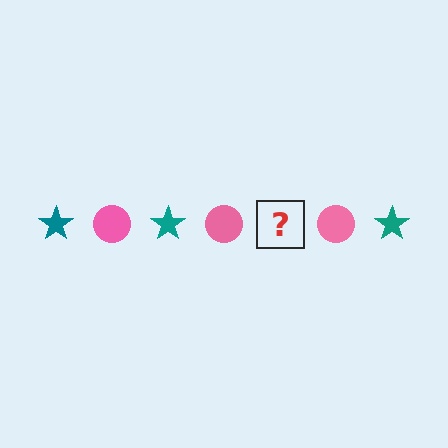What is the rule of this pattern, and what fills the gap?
The rule is that the pattern alternates between teal star and pink circle. The gap should be filled with a teal star.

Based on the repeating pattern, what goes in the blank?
The blank should be a teal star.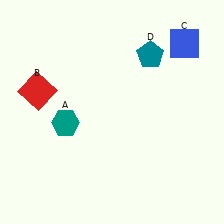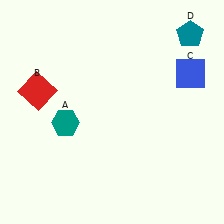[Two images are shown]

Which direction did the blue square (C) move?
The blue square (C) moved down.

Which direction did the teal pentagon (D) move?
The teal pentagon (D) moved right.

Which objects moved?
The objects that moved are: the blue square (C), the teal pentagon (D).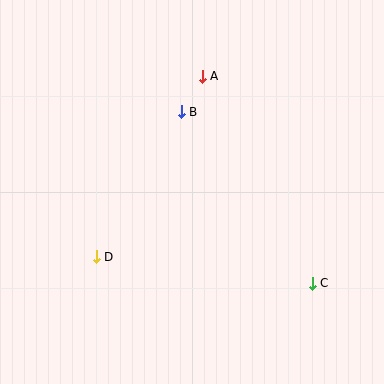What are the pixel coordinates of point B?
Point B is at (181, 112).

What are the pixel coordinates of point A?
Point A is at (202, 76).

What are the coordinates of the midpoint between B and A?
The midpoint between B and A is at (192, 94).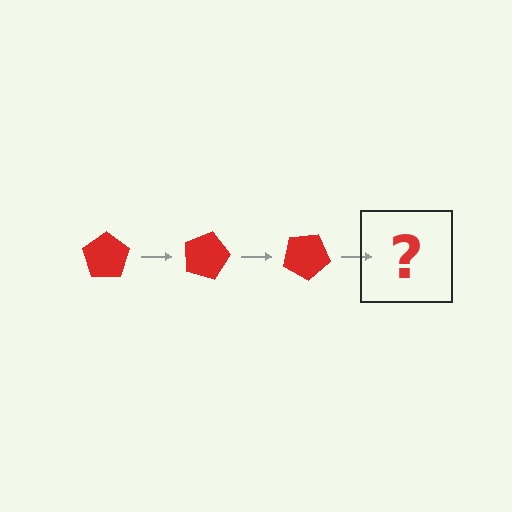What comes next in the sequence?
The next element should be a red pentagon rotated 45 degrees.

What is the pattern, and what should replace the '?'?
The pattern is that the pentagon rotates 15 degrees each step. The '?' should be a red pentagon rotated 45 degrees.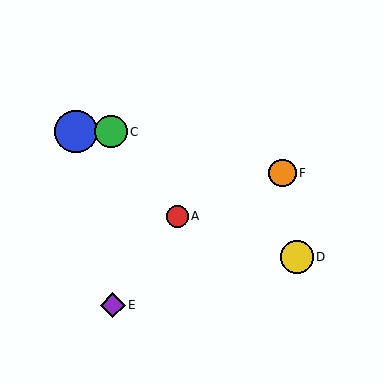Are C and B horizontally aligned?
Yes, both are at y≈132.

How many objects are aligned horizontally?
2 objects (B, C) are aligned horizontally.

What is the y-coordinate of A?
Object A is at y≈216.